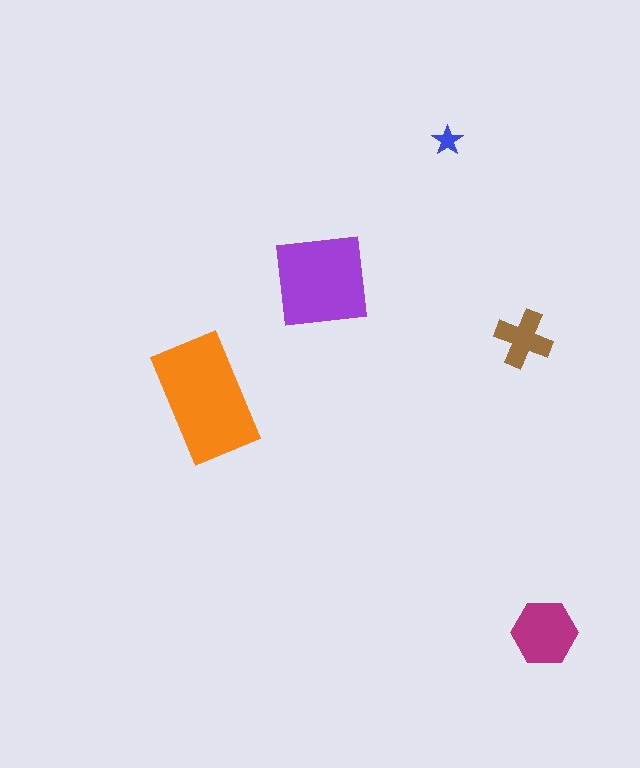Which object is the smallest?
The blue star.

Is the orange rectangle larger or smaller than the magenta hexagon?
Larger.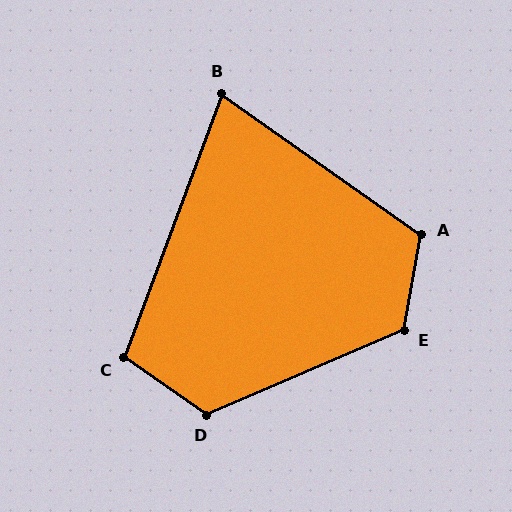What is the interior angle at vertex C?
Approximately 105 degrees (obtuse).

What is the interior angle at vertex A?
Approximately 116 degrees (obtuse).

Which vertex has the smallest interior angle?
B, at approximately 75 degrees.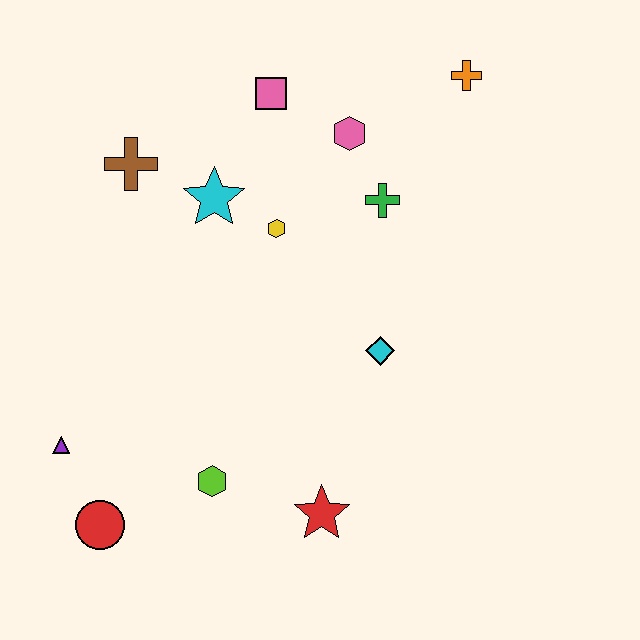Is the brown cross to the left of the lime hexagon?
Yes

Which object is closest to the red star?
The lime hexagon is closest to the red star.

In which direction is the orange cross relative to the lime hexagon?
The orange cross is above the lime hexagon.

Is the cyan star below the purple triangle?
No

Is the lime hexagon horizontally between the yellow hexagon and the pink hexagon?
No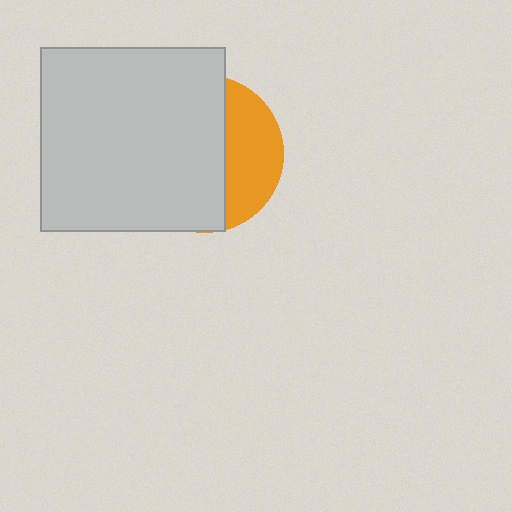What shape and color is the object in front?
The object in front is a light gray square.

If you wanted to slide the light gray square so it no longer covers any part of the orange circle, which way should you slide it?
Slide it left — that is the most direct way to separate the two shapes.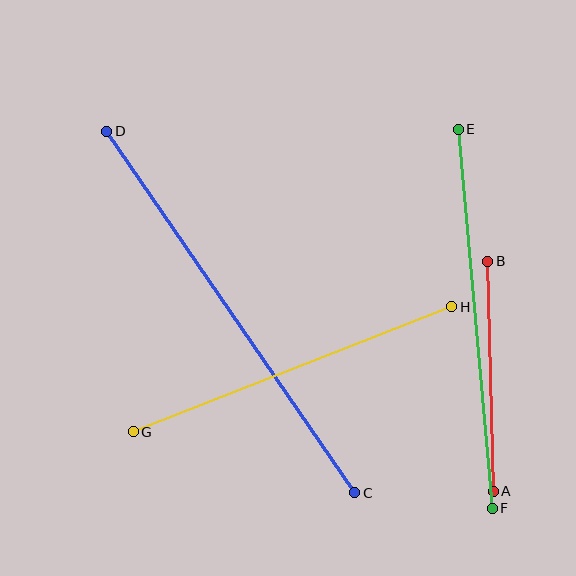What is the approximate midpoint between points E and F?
The midpoint is at approximately (475, 319) pixels.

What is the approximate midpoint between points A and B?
The midpoint is at approximately (491, 376) pixels.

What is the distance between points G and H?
The distance is approximately 342 pixels.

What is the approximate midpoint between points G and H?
The midpoint is at approximately (293, 369) pixels.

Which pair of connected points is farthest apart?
Points C and D are farthest apart.